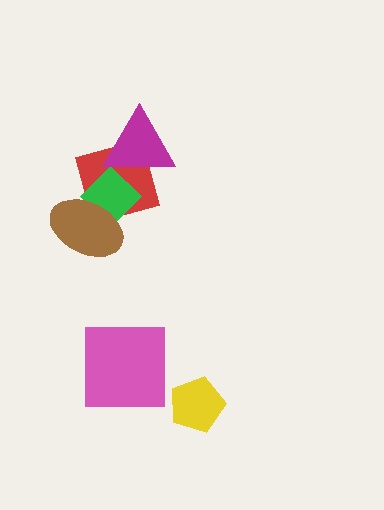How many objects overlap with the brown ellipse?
2 objects overlap with the brown ellipse.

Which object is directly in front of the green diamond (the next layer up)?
The magenta triangle is directly in front of the green diamond.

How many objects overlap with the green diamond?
3 objects overlap with the green diamond.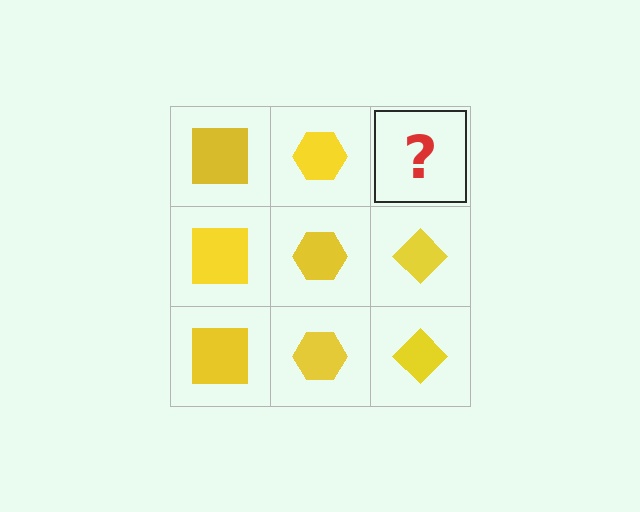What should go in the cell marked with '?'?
The missing cell should contain a yellow diamond.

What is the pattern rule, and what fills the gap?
The rule is that each column has a consistent shape. The gap should be filled with a yellow diamond.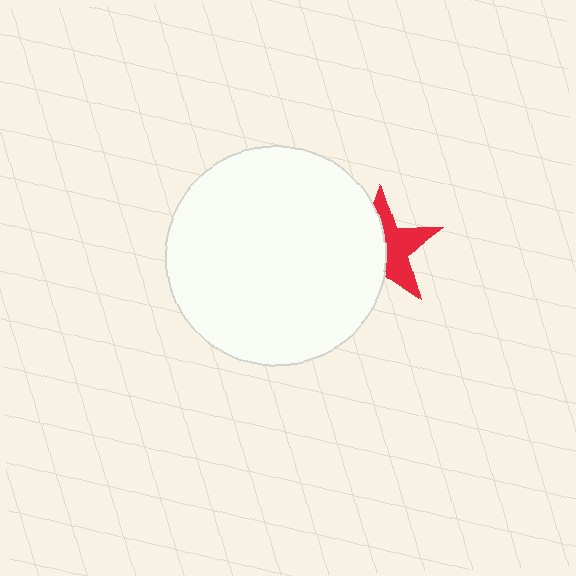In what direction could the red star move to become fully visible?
The red star could move right. That would shift it out from behind the white circle entirely.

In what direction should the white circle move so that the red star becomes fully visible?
The white circle should move left. That is the shortest direction to clear the overlap and leave the red star fully visible.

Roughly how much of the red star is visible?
About half of it is visible (roughly 49%).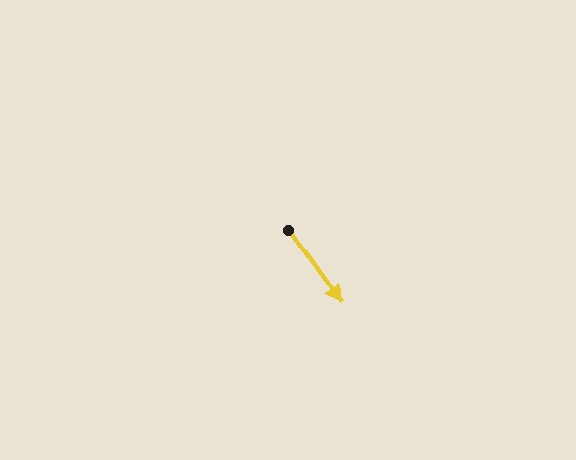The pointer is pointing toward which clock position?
Roughly 5 o'clock.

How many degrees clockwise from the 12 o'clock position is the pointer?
Approximately 145 degrees.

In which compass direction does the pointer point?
Southeast.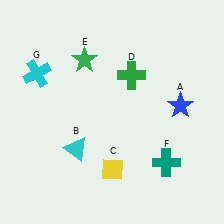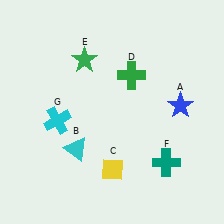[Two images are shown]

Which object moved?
The cyan cross (G) moved down.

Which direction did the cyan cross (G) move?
The cyan cross (G) moved down.